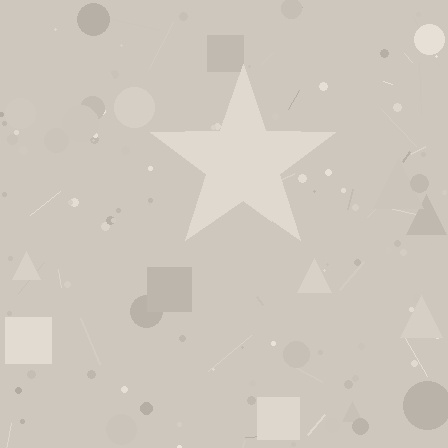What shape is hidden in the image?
A star is hidden in the image.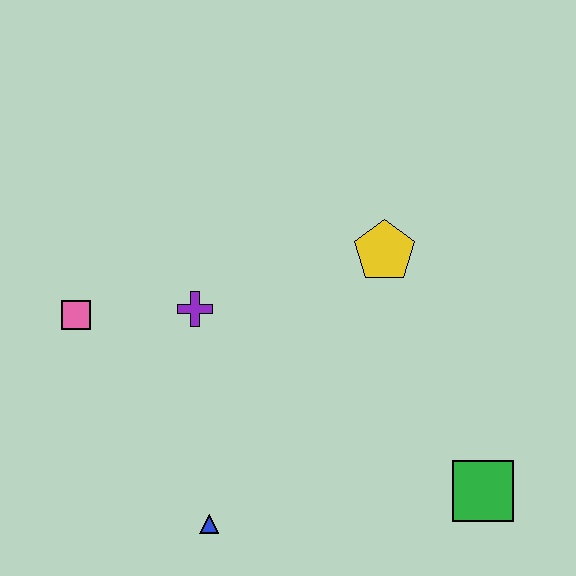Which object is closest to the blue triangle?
The purple cross is closest to the blue triangle.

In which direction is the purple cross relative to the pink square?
The purple cross is to the right of the pink square.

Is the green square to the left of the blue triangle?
No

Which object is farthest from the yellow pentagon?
The blue triangle is farthest from the yellow pentagon.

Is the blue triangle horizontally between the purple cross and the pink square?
No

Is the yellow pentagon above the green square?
Yes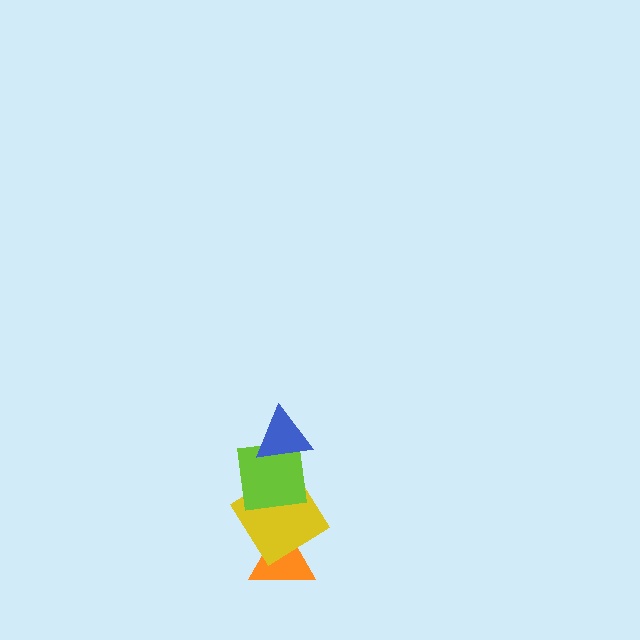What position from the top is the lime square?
The lime square is 2nd from the top.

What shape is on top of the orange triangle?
The yellow diamond is on top of the orange triangle.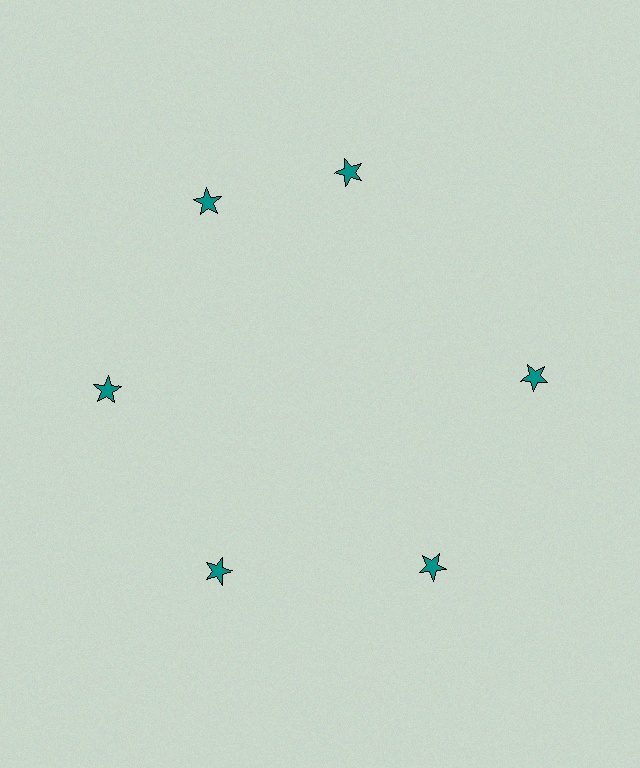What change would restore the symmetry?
The symmetry would be restored by rotating it back into even spacing with its neighbors so that all 6 stars sit at equal angles and equal distance from the center.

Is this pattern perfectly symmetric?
No. The 6 teal stars are arranged in a ring, but one element near the 1 o'clock position is rotated out of alignment along the ring, breaking the 6-fold rotational symmetry.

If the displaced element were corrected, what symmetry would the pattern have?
It would have 6-fold rotational symmetry — the pattern would map onto itself every 60 degrees.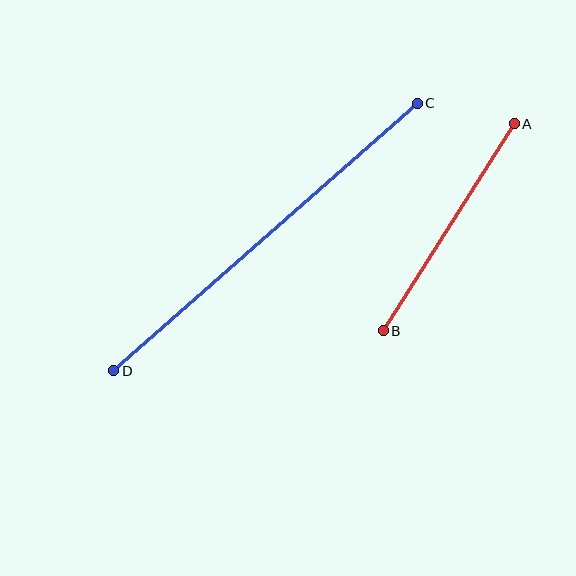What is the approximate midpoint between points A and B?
The midpoint is at approximately (449, 227) pixels.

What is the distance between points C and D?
The distance is approximately 405 pixels.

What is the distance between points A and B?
The distance is approximately 245 pixels.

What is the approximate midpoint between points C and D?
The midpoint is at approximately (266, 237) pixels.